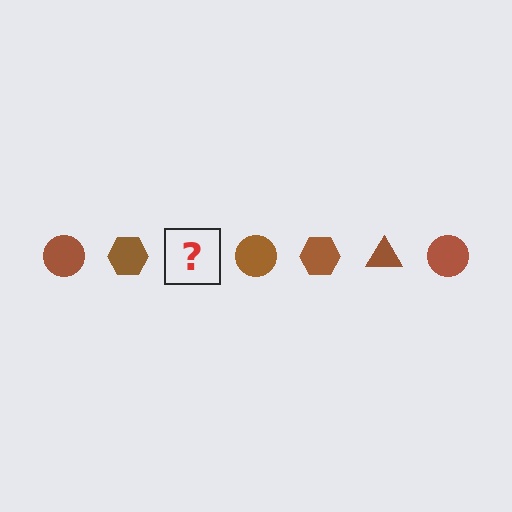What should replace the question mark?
The question mark should be replaced with a brown triangle.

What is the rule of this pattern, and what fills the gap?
The rule is that the pattern cycles through circle, hexagon, triangle shapes in brown. The gap should be filled with a brown triangle.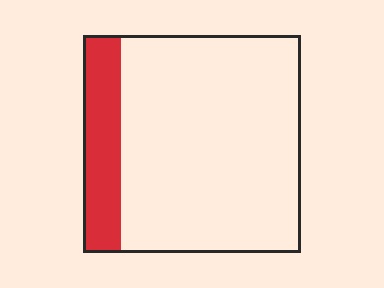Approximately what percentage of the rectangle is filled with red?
Approximately 15%.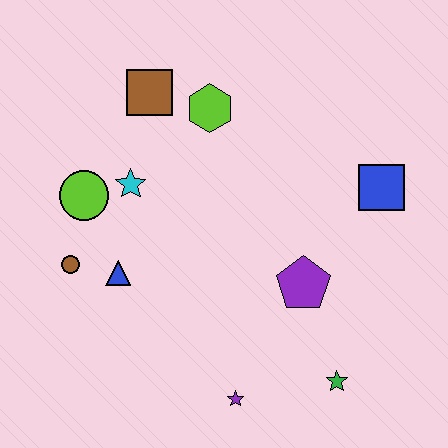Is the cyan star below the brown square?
Yes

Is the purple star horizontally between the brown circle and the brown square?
No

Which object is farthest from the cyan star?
The green star is farthest from the cyan star.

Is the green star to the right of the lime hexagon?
Yes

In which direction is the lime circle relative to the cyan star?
The lime circle is to the left of the cyan star.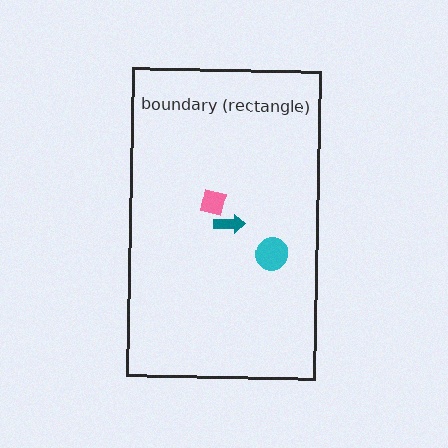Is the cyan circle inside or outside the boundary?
Inside.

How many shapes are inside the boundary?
3 inside, 0 outside.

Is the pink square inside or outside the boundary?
Inside.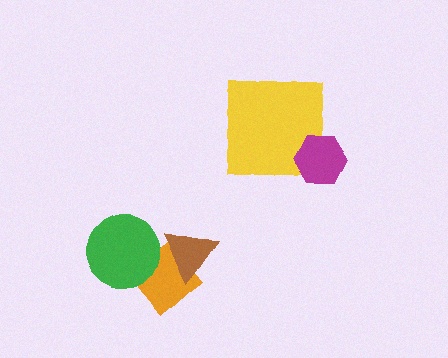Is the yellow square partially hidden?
Yes, it is partially covered by another shape.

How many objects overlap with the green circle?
1 object overlaps with the green circle.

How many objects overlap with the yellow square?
1 object overlaps with the yellow square.